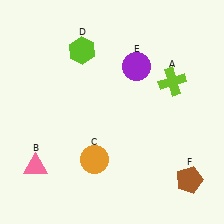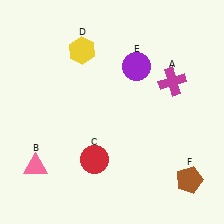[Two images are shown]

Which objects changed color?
A changed from lime to magenta. C changed from orange to red. D changed from lime to yellow.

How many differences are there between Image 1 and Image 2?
There are 3 differences between the two images.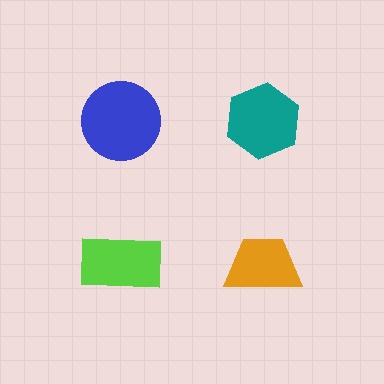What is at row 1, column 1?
A blue circle.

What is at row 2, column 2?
An orange trapezoid.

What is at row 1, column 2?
A teal hexagon.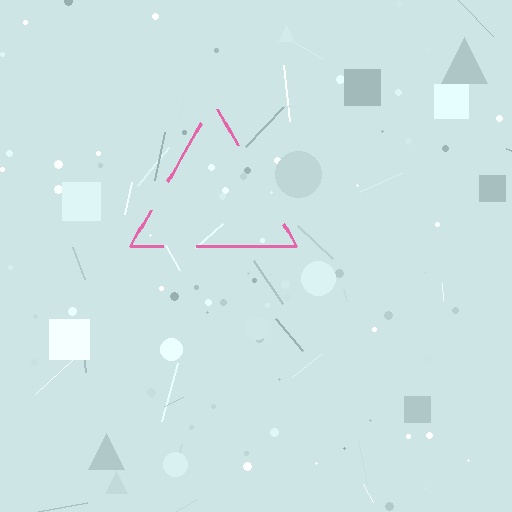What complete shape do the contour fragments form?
The contour fragments form a triangle.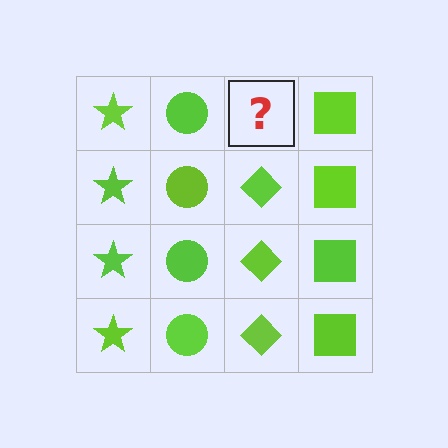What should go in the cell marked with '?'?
The missing cell should contain a lime diamond.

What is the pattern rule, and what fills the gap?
The rule is that each column has a consistent shape. The gap should be filled with a lime diamond.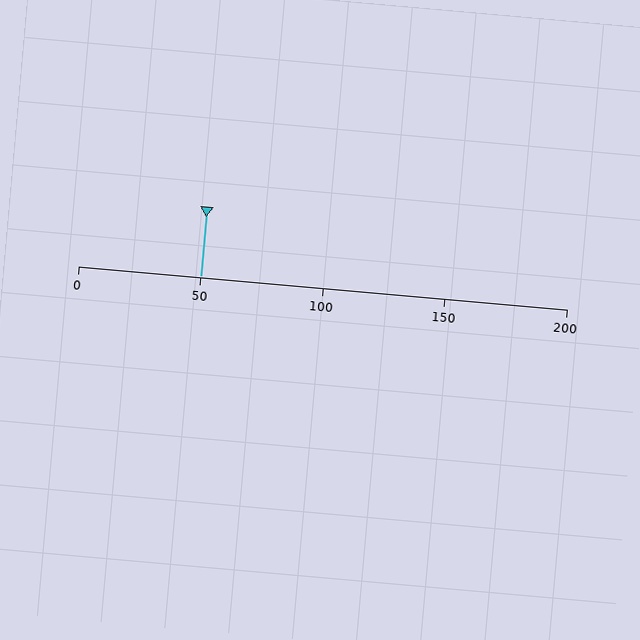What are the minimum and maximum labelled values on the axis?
The axis runs from 0 to 200.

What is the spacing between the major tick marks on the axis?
The major ticks are spaced 50 apart.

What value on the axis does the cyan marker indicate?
The marker indicates approximately 50.